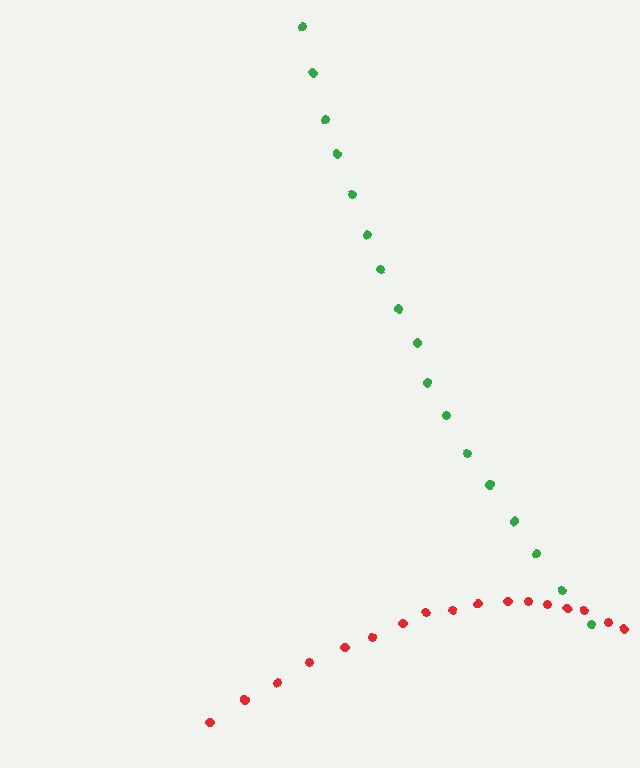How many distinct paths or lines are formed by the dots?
There are 2 distinct paths.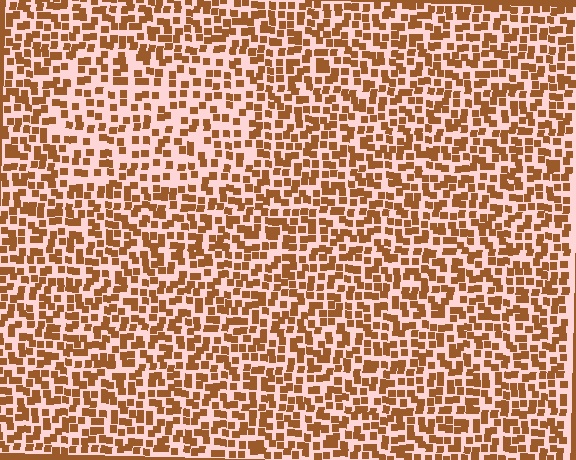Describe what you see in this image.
The image contains small brown elements arranged at two different densities. A rectangle-shaped region is visible where the elements are less densely packed than the surrounding area.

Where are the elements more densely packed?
The elements are more densely packed outside the rectangle boundary.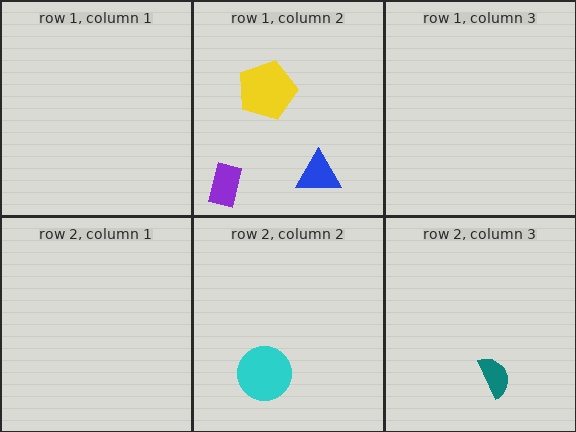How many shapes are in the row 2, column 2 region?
1.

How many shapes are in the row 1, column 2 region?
3.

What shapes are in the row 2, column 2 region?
The cyan circle.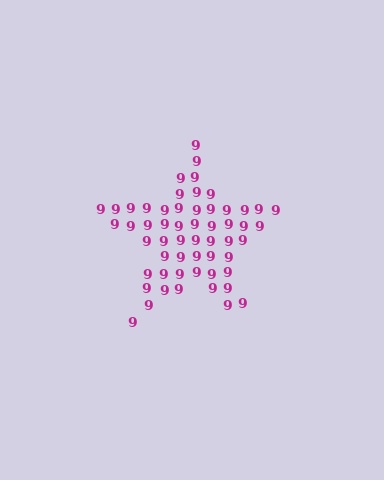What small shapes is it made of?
It is made of small digit 9's.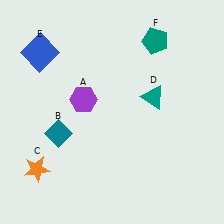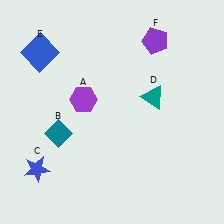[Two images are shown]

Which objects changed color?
C changed from orange to blue. F changed from teal to purple.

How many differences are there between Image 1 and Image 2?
There are 2 differences between the two images.